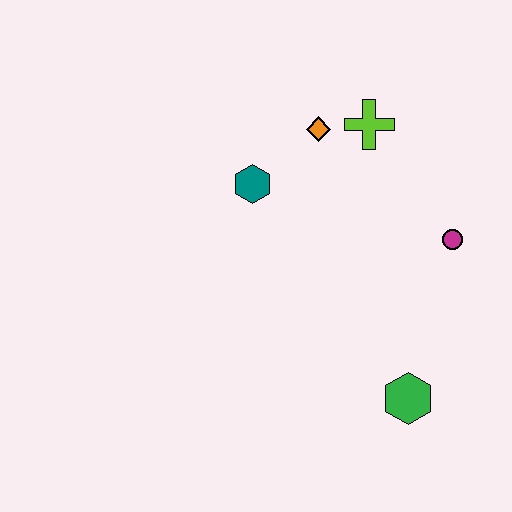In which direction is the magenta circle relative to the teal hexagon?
The magenta circle is to the right of the teal hexagon.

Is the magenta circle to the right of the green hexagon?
Yes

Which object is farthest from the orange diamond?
The green hexagon is farthest from the orange diamond.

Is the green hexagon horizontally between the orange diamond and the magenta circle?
Yes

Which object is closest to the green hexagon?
The magenta circle is closest to the green hexagon.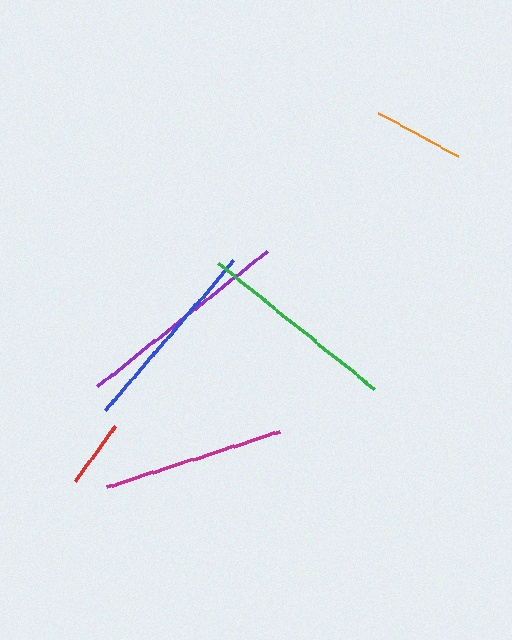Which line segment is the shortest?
The red line is the shortest at approximately 69 pixels.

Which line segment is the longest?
The purple line is the longest at approximately 217 pixels.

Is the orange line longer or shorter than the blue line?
The blue line is longer than the orange line.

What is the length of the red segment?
The red segment is approximately 69 pixels long.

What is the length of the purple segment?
The purple segment is approximately 217 pixels long.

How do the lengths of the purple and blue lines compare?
The purple and blue lines are approximately the same length.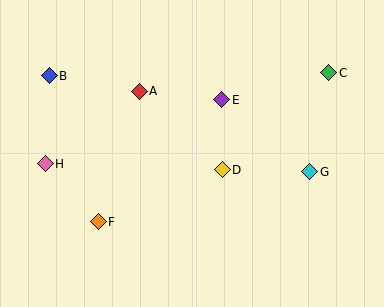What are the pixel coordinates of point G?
Point G is at (310, 172).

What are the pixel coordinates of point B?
Point B is at (49, 76).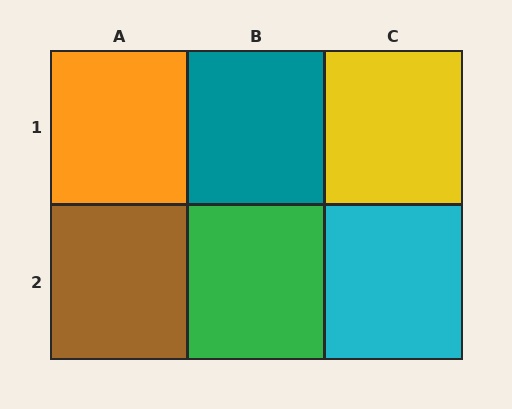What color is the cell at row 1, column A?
Orange.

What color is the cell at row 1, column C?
Yellow.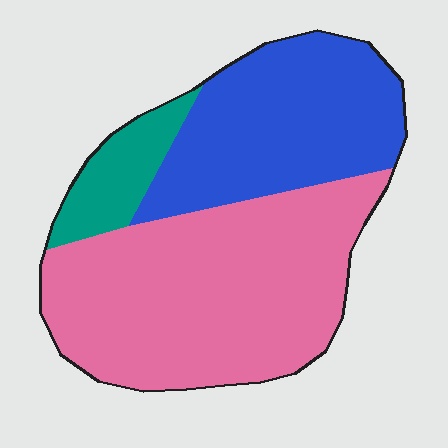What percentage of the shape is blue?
Blue covers 35% of the shape.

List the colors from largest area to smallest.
From largest to smallest: pink, blue, teal.